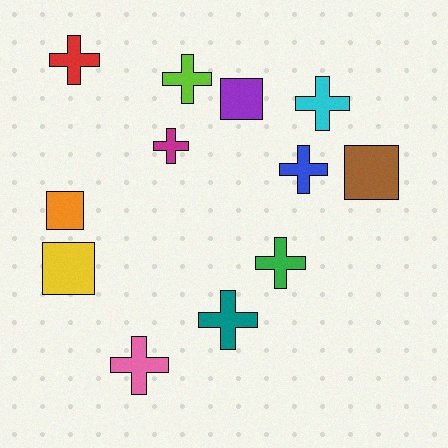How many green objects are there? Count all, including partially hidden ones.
There is 1 green object.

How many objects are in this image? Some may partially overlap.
There are 12 objects.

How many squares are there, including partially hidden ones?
There are 4 squares.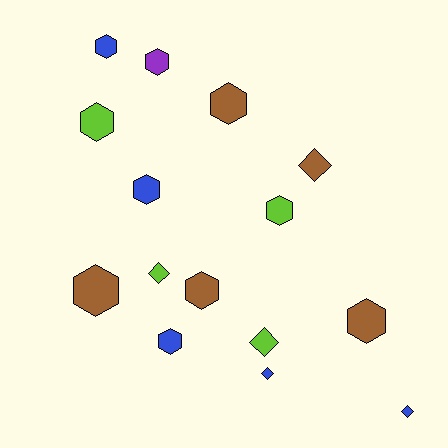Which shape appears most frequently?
Hexagon, with 10 objects.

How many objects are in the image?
There are 15 objects.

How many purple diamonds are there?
There are no purple diamonds.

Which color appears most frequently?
Blue, with 5 objects.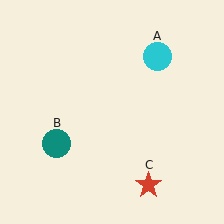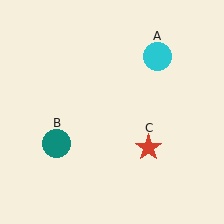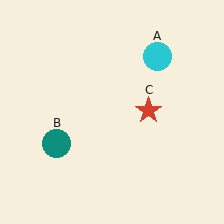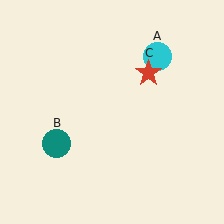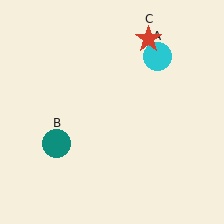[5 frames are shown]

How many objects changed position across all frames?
1 object changed position: red star (object C).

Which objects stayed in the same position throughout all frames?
Cyan circle (object A) and teal circle (object B) remained stationary.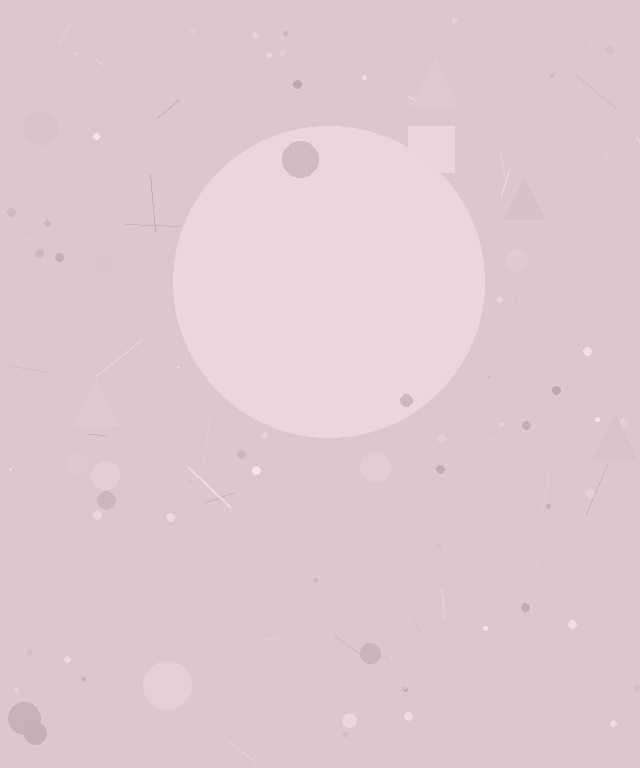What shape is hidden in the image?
A circle is hidden in the image.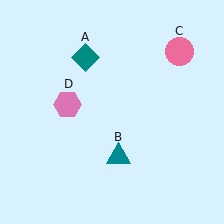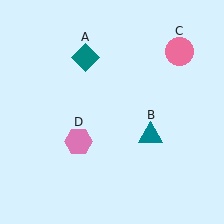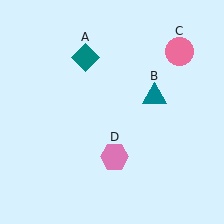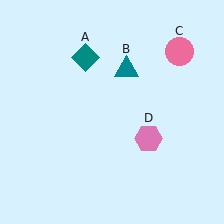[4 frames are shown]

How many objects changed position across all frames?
2 objects changed position: teal triangle (object B), pink hexagon (object D).